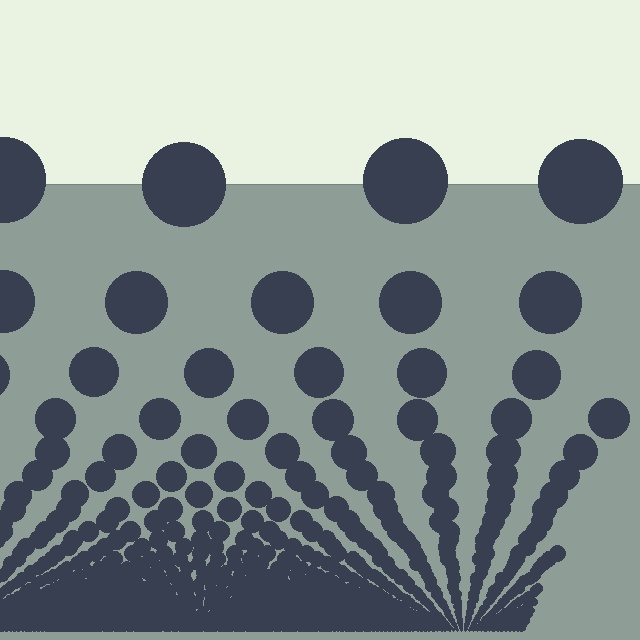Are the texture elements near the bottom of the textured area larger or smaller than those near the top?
Smaller. The gradient is inverted — elements near the bottom are smaller and denser.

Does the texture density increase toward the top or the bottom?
Density increases toward the bottom.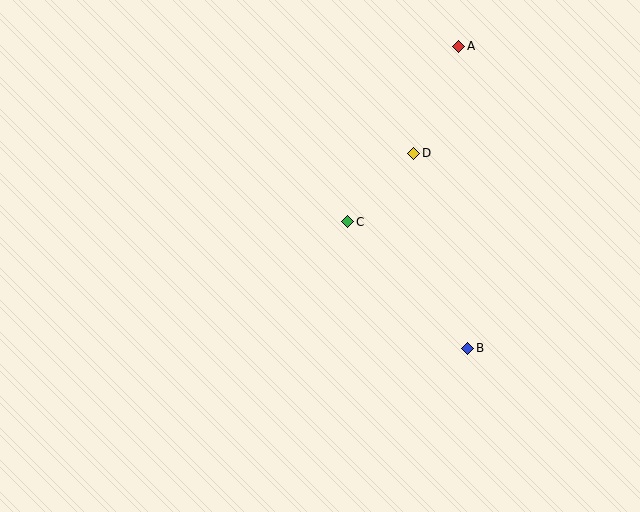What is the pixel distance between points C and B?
The distance between C and B is 174 pixels.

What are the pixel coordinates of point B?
Point B is at (468, 348).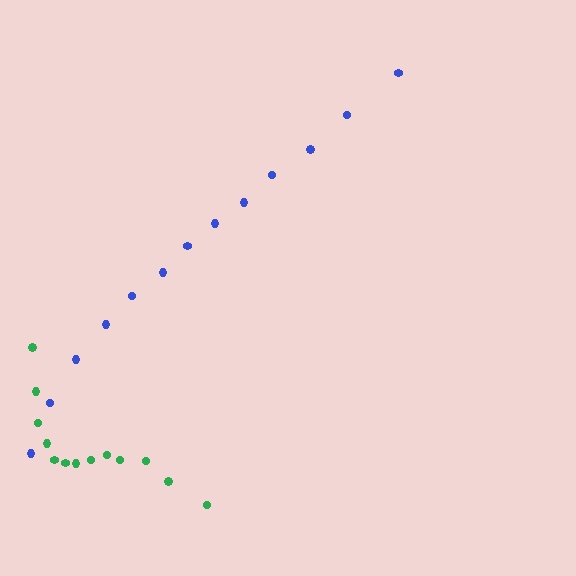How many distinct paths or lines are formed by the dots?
There are 2 distinct paths.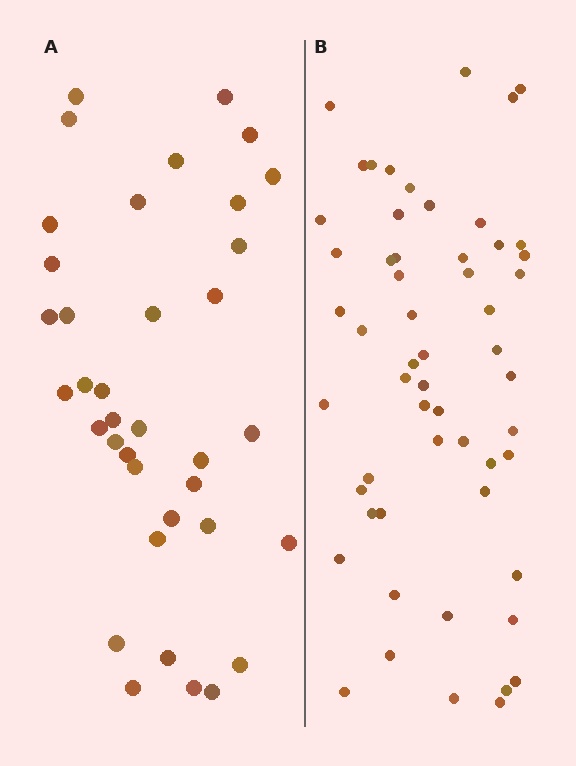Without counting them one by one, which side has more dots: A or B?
Region B (the right region) has more dots.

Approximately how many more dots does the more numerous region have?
Region B has approximately 20 more dots than region A.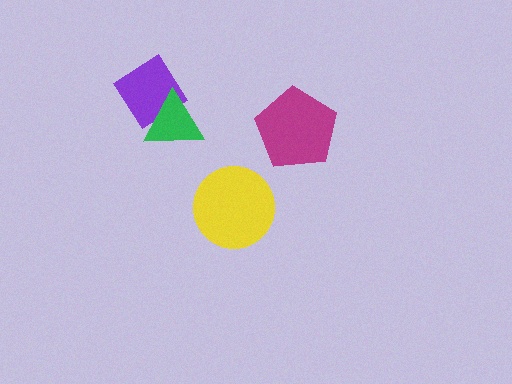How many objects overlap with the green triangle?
1 object overlaps with the green triangle.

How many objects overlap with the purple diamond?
1 object overlaps with the purple diamond.